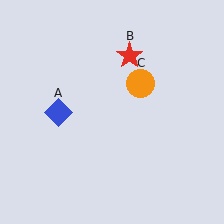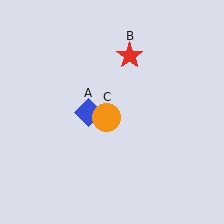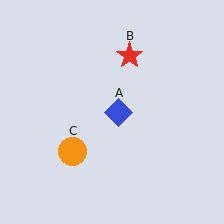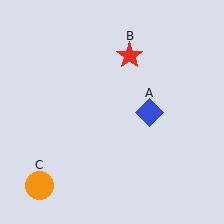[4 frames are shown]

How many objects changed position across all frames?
2 objects changed position: blue diamond (object A), orange circle (object C).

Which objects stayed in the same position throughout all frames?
Red star (object B) remained stationary.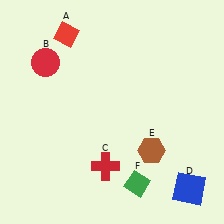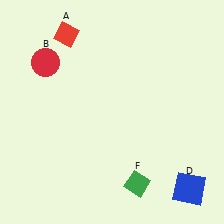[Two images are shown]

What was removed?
The red cross (C), the brown hexagon (E) were removed in Image 2.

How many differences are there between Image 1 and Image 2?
There are 2 differences between the two images.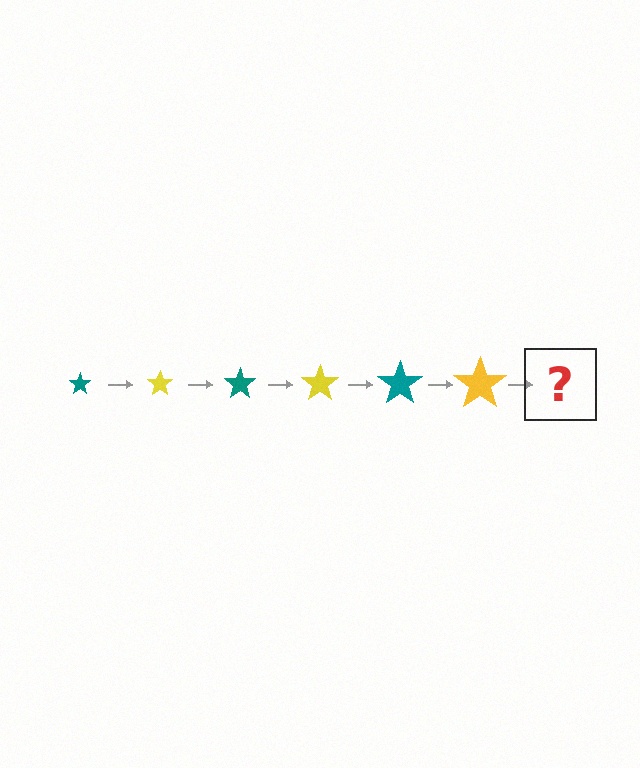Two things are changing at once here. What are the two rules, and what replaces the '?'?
The two rules are that the star grows larger each step and the color cycles through teal and yellow. The '?' should be a teal star, larger than the previous one.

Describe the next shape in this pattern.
It should be a teal star, larger than the previous one.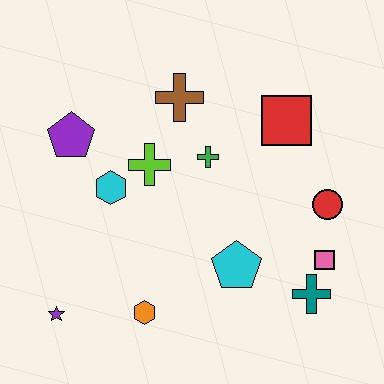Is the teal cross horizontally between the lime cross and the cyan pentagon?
No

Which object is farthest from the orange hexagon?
The red square is farthest from the orange hexagon.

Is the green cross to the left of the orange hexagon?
No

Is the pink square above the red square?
No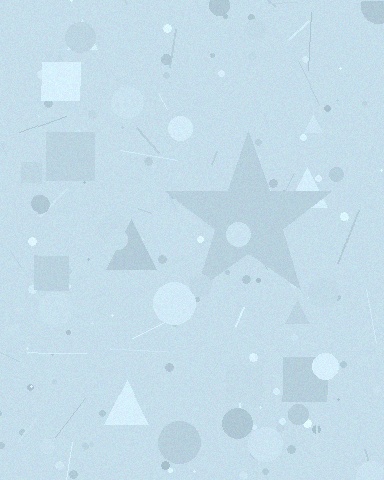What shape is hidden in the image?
A star is hidden in the image.